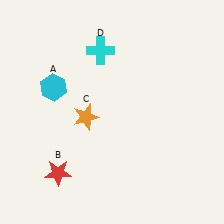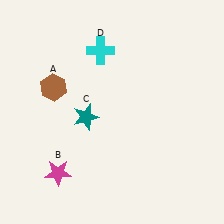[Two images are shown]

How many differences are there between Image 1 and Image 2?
There are 3 differences between the two images.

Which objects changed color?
A changed from cyan to brown. B changed from red to magenta. C changed from orange to teal.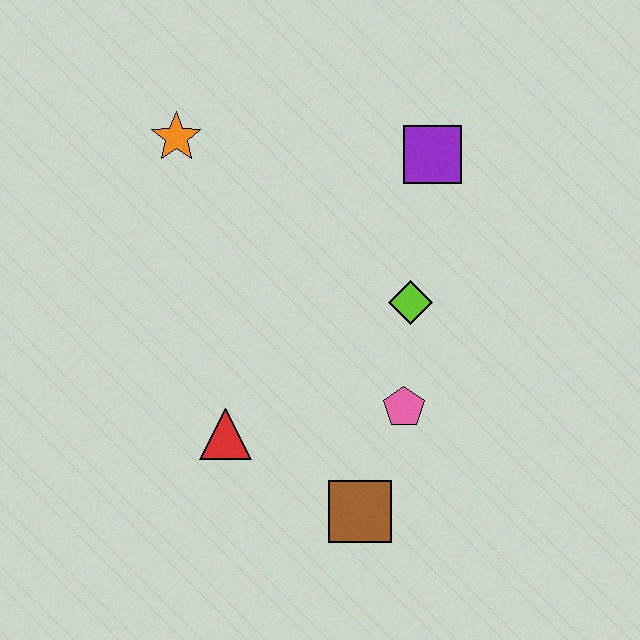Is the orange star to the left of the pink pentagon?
Yes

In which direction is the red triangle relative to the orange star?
The red triangle is below the orange star.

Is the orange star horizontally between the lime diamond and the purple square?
No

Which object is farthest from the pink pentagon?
The orange star is farthest from the pink pentagon.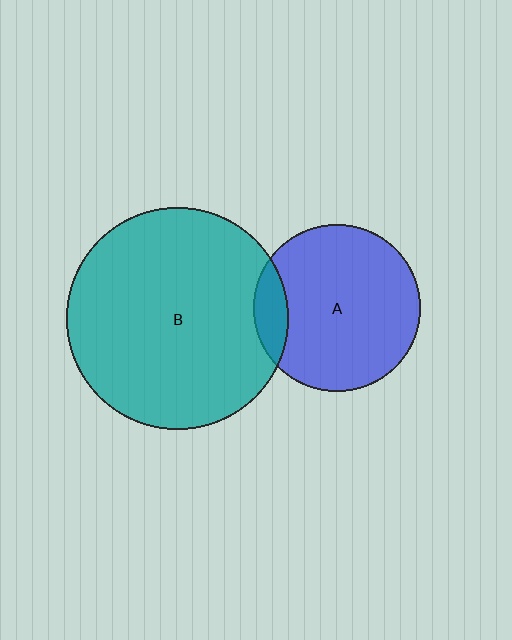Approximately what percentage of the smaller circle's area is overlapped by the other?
Approximately 10%.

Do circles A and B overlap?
Yes.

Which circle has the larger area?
Circle B (teal).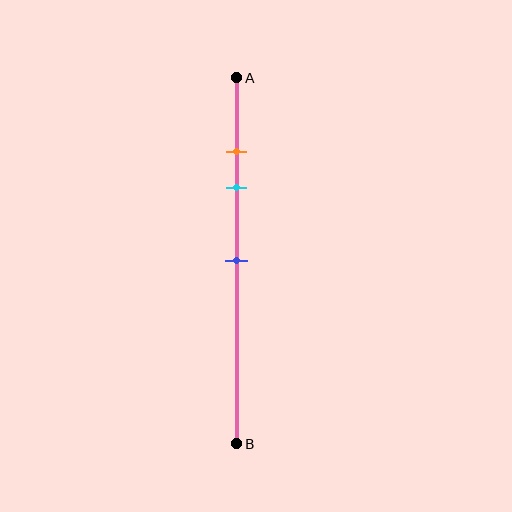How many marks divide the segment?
There are 3 marks dividing the segment.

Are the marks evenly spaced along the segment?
No, the marks are not evenly spaced.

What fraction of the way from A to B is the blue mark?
The blue mark is approximately 50% (0.5) of the way from A to B.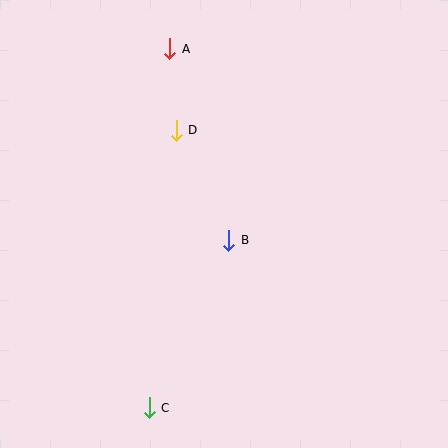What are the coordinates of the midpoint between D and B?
The midpoint between D and B is at (203, 185).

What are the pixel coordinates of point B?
Point B is at (229, 240).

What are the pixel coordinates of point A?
Point A is at (170, 49).